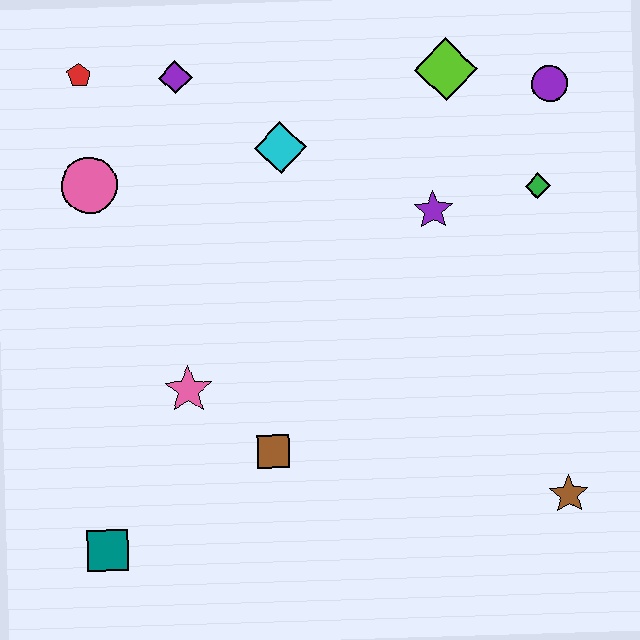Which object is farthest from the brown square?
The purple circle is farthest from the brown square.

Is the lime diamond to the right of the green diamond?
No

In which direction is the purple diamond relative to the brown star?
The purple diamond is above the brown star.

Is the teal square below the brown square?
Yes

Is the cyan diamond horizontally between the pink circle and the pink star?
No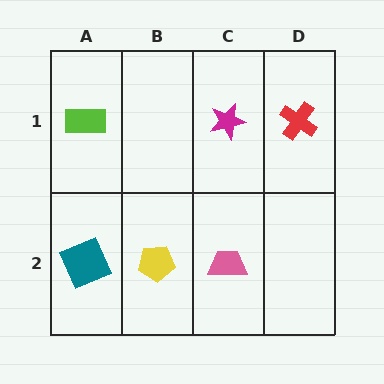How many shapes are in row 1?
3 shapes.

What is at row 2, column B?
A yellow pentagon.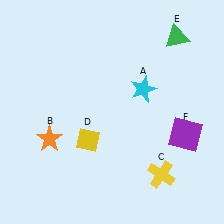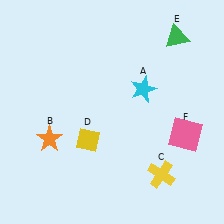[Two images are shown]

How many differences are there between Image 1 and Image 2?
There is 1 difference between the two images.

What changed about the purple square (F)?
In Image 1, F is purple. In Image 2, it changed to pink.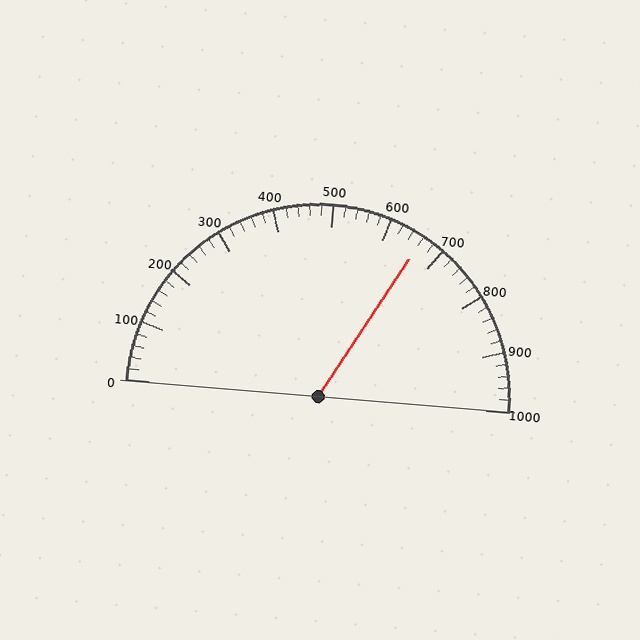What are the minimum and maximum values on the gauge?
The gauge ranges from 0 to 1000.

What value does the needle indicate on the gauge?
The needle indicates approximately 660.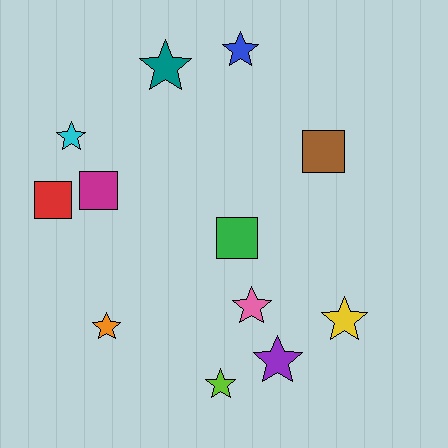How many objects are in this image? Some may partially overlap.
There are 12 objects.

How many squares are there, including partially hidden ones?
There are 4 squares.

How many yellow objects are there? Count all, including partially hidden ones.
There is 1 yellow object.